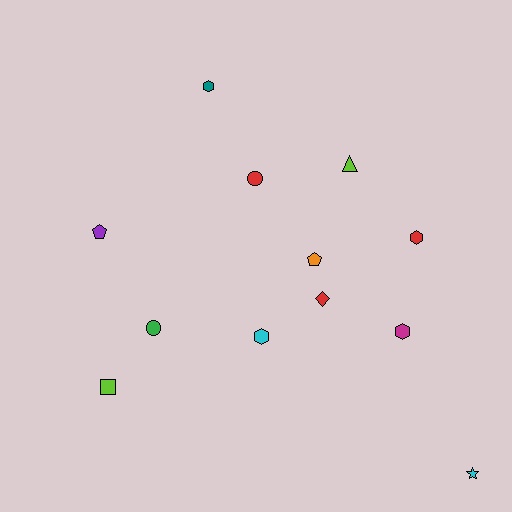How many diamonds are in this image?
There is 1 diamond.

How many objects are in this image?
There are 12 objects.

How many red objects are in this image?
There are 3 red objects.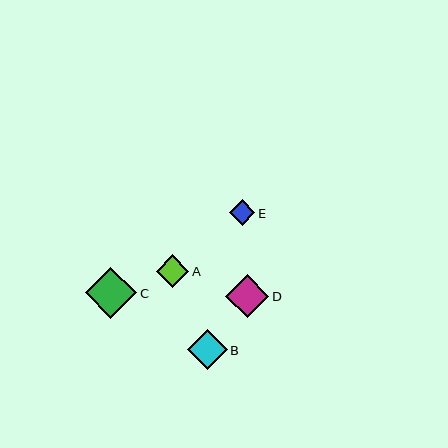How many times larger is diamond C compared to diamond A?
Diamond C is approximately 1.6 times the size of diamond A.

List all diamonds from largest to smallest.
From largest to smallest: C, D, B, A, E.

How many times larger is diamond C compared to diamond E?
Diamond C is approximately 2.0 times the size of diamond E.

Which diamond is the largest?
Diamond C is the largest with a size of approximately 51 pixels.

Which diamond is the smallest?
Diamond E is the smallest with a size of approximately 26 pixels.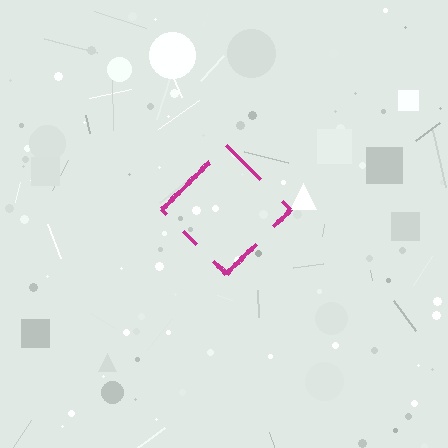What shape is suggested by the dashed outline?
The dashed outline suggests a diamond.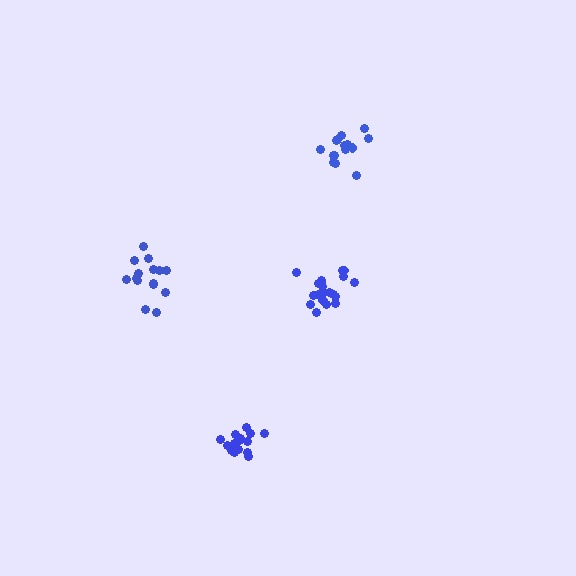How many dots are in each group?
Group 1: 16 dots, Group 2: 21 dots, Group 3: 16 dots, Group 4: 15 dots (68 total).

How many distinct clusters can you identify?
There are 4 distinct clusters.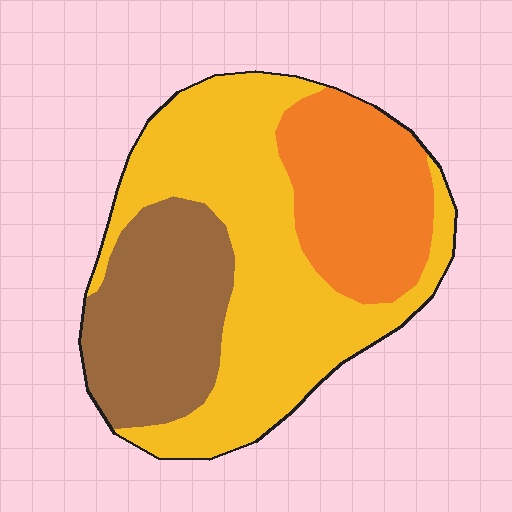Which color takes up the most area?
Yellow, at roughly 50%.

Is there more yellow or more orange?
Yellow.